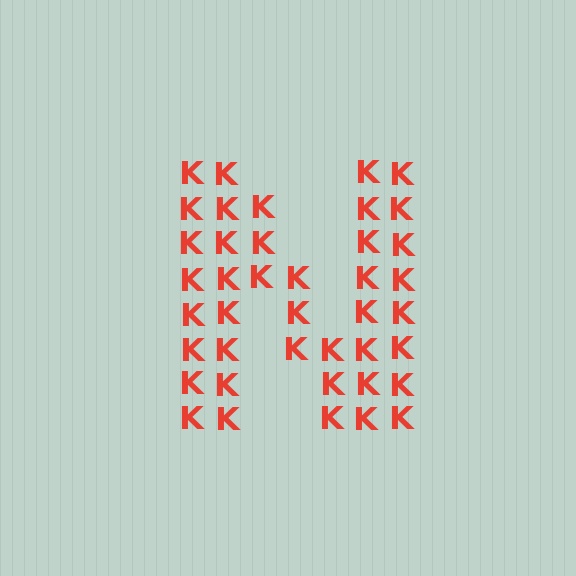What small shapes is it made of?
It is made of small letter K's.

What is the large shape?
The large shape is the letter N.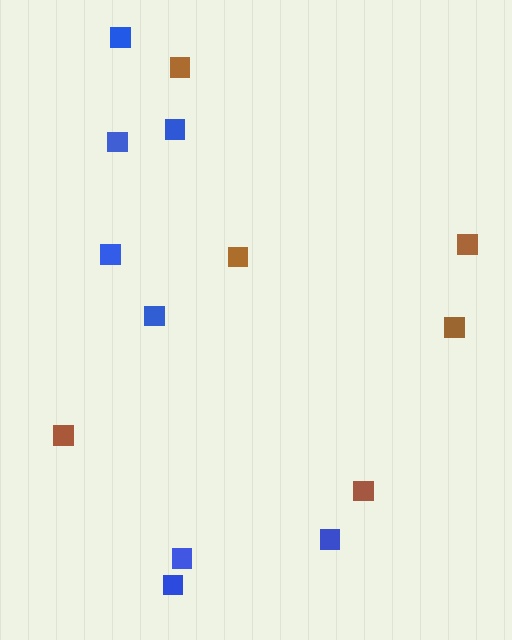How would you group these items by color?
There are 2 groups: one group of blue squares (8) and one group of brown squares (6).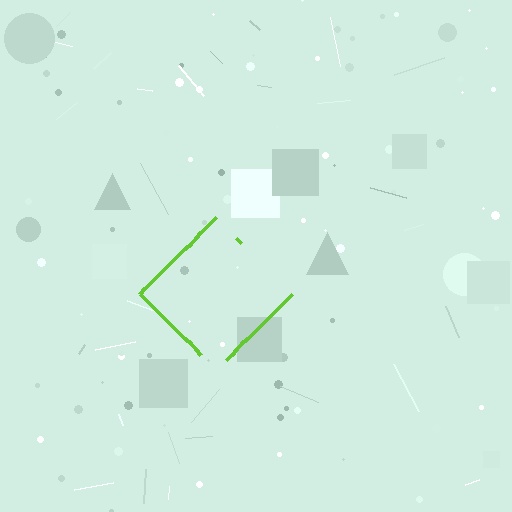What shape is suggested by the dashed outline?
The dashed outline suggests a diamond.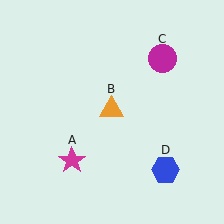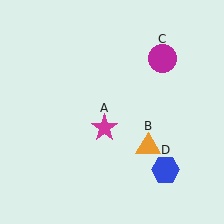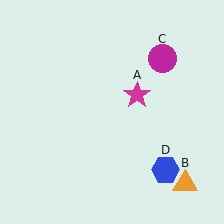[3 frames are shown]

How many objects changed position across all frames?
2 objects changed position: magenta star (object A), orange triangle (object B).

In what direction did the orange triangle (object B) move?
The orange triangle (object B) moved down and to the right.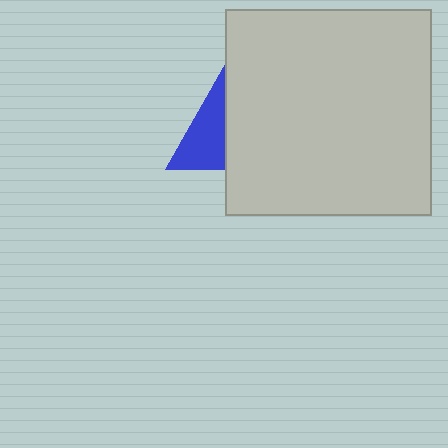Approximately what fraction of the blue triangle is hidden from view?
Roughly 53% of the blue triangle is hidden behind the light gray square.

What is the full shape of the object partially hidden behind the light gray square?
The partially hidden object is a blue triangle.